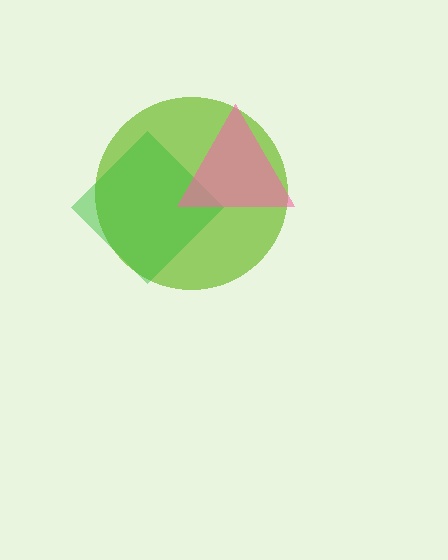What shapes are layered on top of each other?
The layered shapes are: a lime circle, a green diamond, a pink triangle.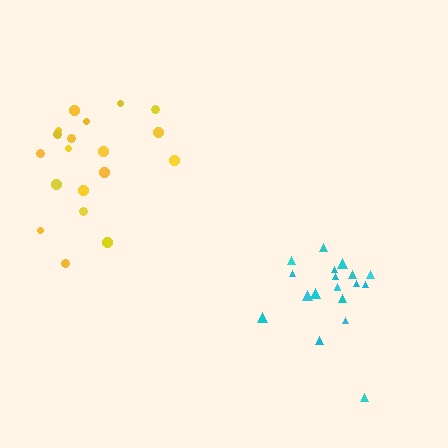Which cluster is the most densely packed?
Cyan.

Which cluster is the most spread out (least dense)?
Yellow.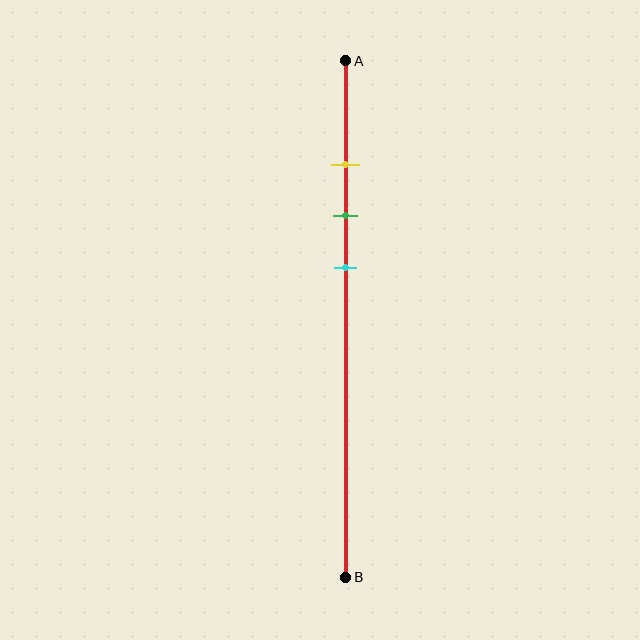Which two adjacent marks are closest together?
The yellow and green marks are the closest adjacent pair.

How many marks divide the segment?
There are 3 marks dividing the segment.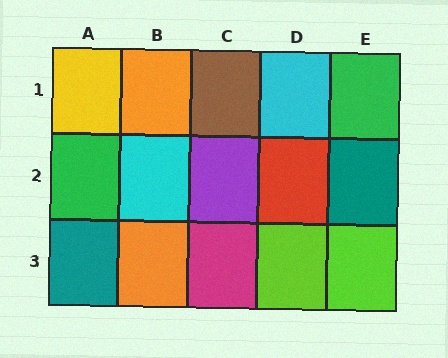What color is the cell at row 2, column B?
Cyan.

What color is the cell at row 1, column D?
Cyan.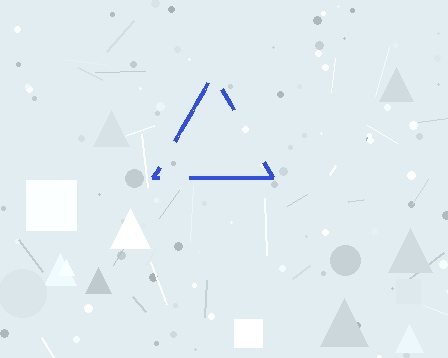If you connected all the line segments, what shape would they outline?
They would outline a triangle.